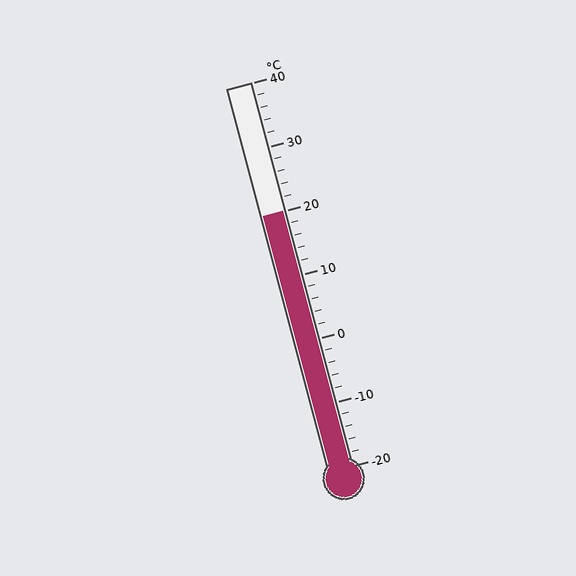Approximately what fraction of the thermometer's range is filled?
The thermometer is filled to approximately 65% of its range.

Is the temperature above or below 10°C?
The temperature is above 10°C.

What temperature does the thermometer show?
The thermometer shows approximately 20°C.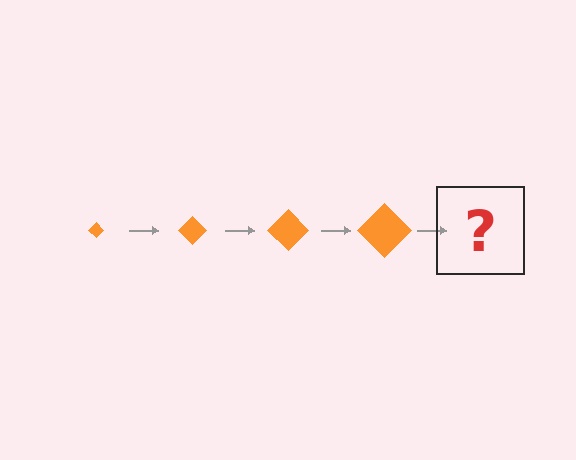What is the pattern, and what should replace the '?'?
The pattern is that the diamond gets progressively larger each step. The '?' should be an orange diamond, larger than the previous one.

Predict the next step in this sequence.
The next step is an orange diamond, larger than the previous one.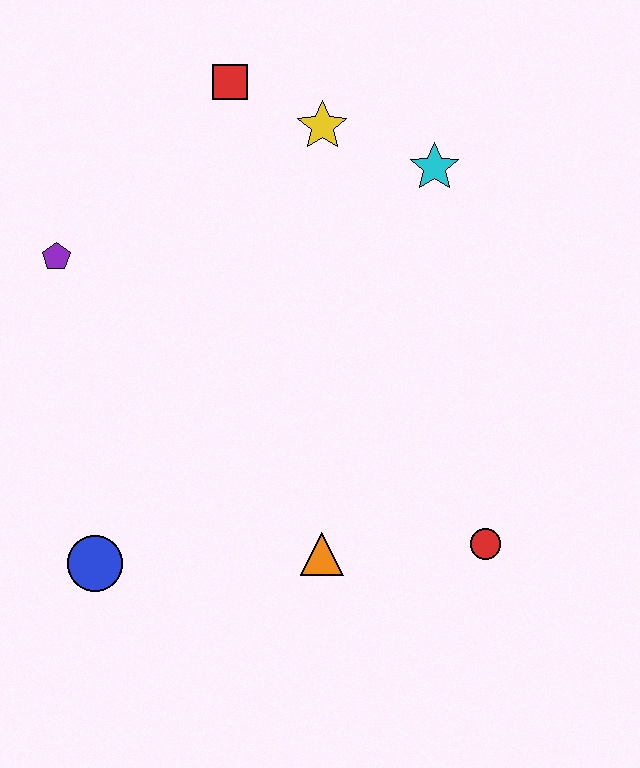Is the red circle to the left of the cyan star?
No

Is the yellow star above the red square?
No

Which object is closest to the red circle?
The orange triangle is closest to the red circle.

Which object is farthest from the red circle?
The red square is farthest from the red circle.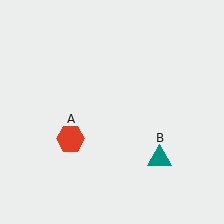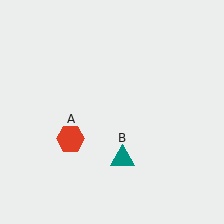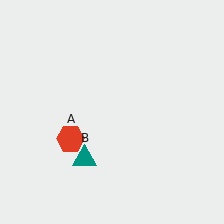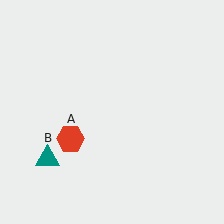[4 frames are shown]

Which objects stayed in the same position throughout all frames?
Red hexagon (object A) remained stationary.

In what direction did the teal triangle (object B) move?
The teal triangle (object B) moved left.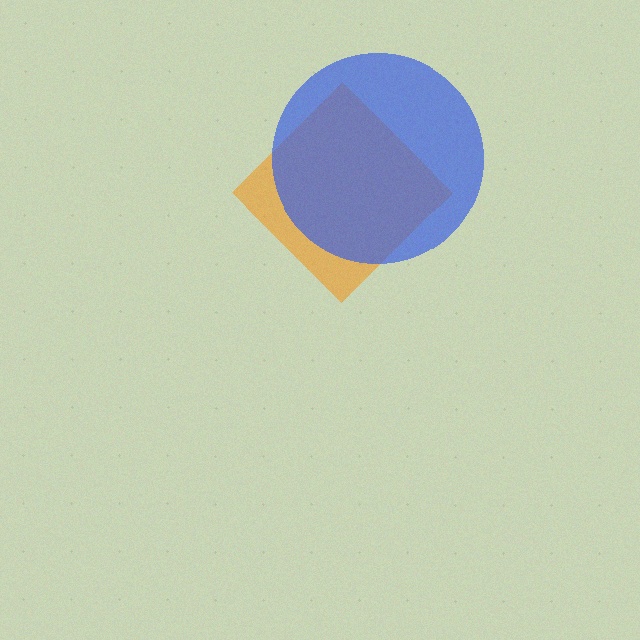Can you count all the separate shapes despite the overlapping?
Yes, there are 2 separate shapes.